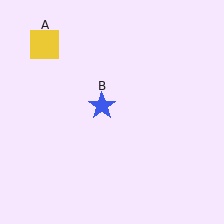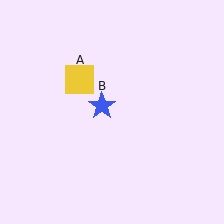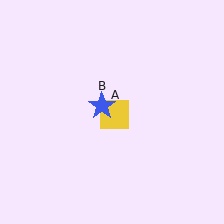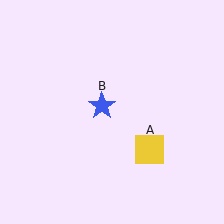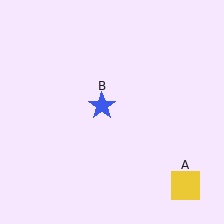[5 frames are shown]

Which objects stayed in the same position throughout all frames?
Blue star (object B) remained stationary.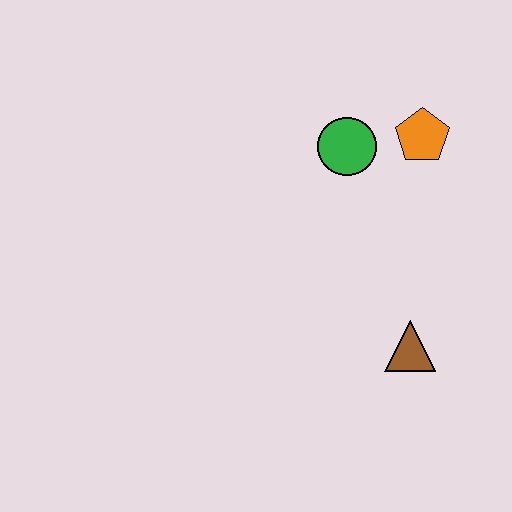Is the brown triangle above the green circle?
No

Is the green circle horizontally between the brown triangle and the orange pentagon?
No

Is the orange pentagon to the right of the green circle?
Yes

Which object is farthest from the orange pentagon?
The brown triangle is farthest from the orange pentagon.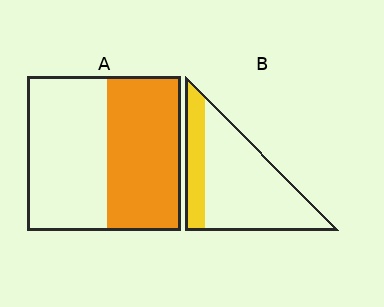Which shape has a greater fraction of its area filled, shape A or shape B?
Shape A.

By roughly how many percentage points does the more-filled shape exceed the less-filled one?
By roughly 25 percentage points (A over B).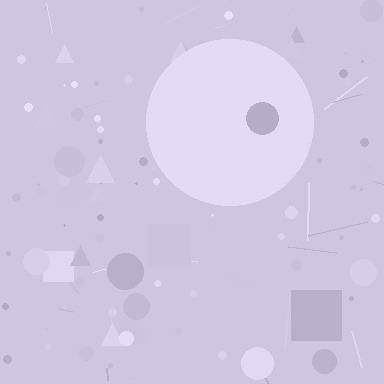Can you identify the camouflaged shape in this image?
The camouflaged shape is a circle.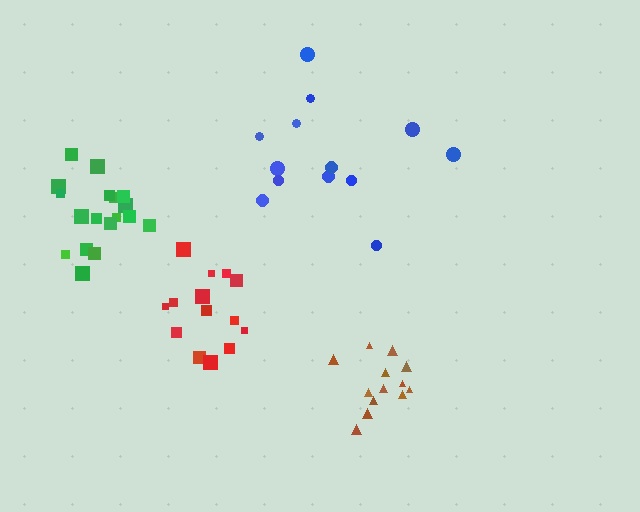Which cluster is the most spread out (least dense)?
Blue.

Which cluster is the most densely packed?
Green.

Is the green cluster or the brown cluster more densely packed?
Green.